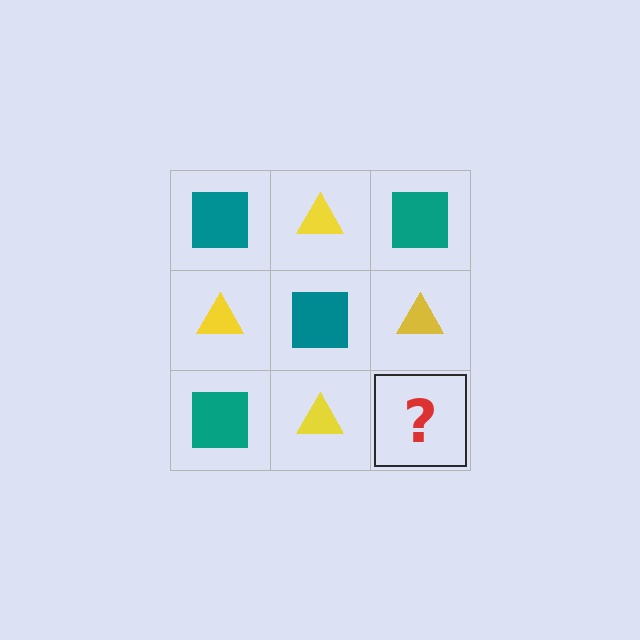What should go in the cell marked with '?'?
The missing cell should contain a teal square.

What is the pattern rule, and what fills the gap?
The rule is that it alternates teal square and yellow triangle in a checkerboard pattern. The gap should be filled with a teal square.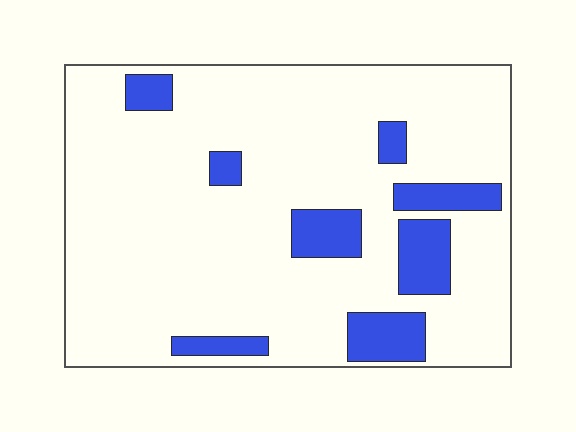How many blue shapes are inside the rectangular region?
8.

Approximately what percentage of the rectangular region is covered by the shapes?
Approximately 15%.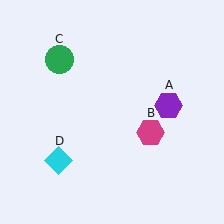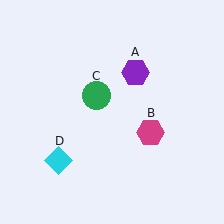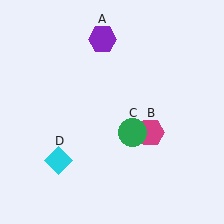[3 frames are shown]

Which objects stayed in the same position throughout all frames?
Magenta hexagon (object B) and cyan diamond (object D) remained stationary.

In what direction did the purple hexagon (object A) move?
The purple hexagon (object A) moved up and to the left.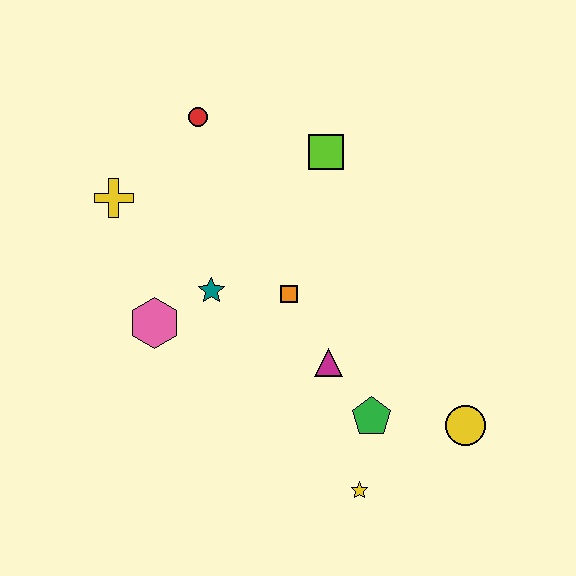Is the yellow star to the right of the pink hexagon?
Yes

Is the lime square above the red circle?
No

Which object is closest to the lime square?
The red circle is closest to the lime square.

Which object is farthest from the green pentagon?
The red circle is farthest from the green pentagon.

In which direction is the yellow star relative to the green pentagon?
The yellow star is below the green pentagon.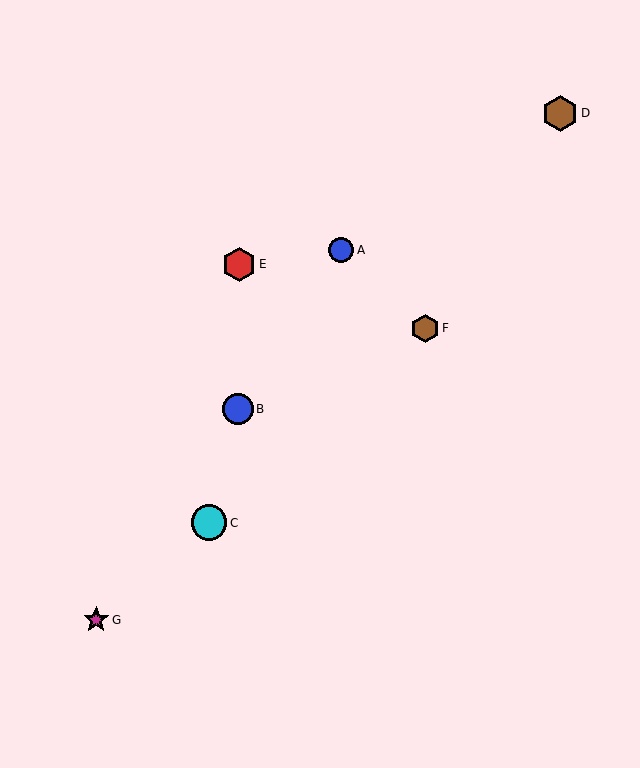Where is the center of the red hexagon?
The center of the red hexagon is at (239, 264).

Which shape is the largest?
The cyan circle (labeled C) is the largest.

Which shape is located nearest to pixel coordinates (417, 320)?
The brown hexagon (labeled F) at (425, 328) is nearest to that location.